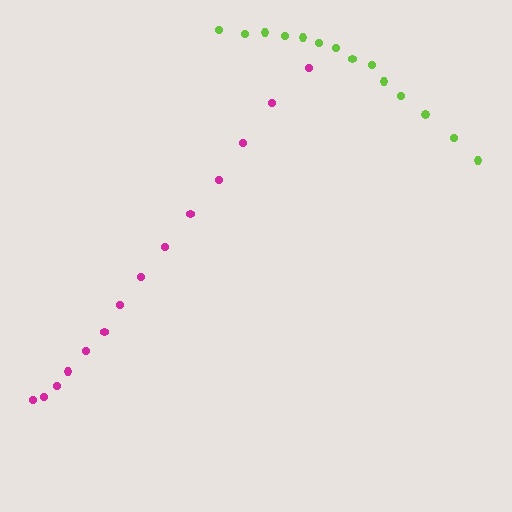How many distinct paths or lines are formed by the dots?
There are 2 distinct paths.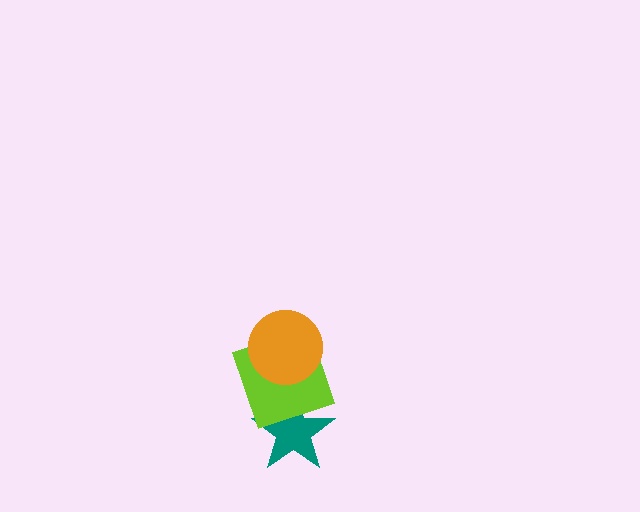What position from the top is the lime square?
The lime square is 2nd from the top.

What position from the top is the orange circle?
The orange circle is 1st from the top.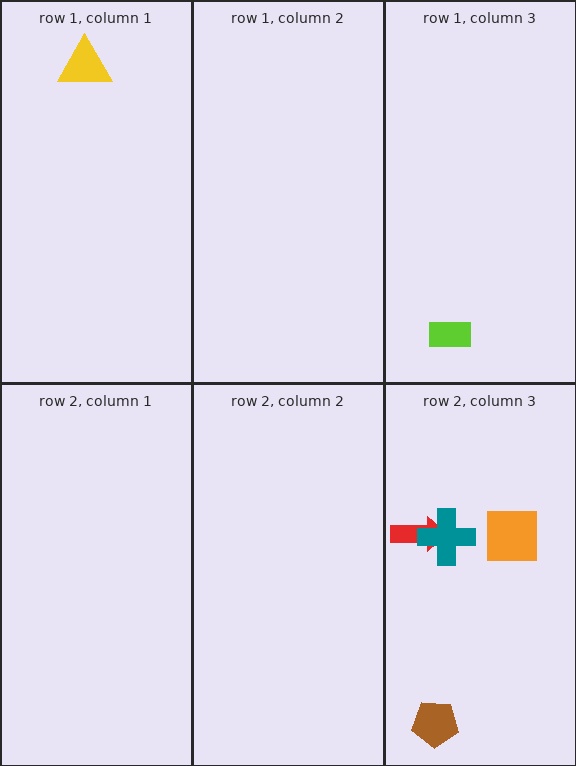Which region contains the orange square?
The row 2, column 3 region.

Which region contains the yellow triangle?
The row 1, column 1 region.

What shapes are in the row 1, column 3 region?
The lime rectangle.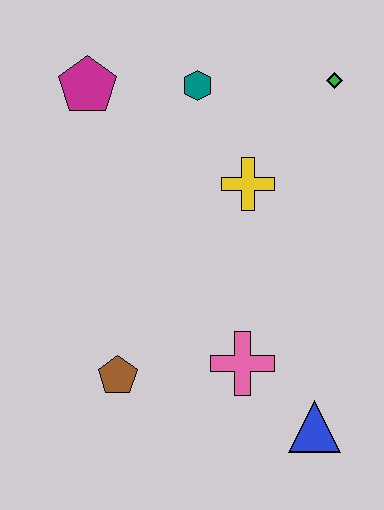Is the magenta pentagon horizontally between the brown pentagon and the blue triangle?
No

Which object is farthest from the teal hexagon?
The blue triangle is farthest from the teal hexagon.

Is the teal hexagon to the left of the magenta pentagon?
No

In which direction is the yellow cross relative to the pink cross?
The yellow cross is above the pink cross.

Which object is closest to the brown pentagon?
The pink cross is closest to the brown pentagon.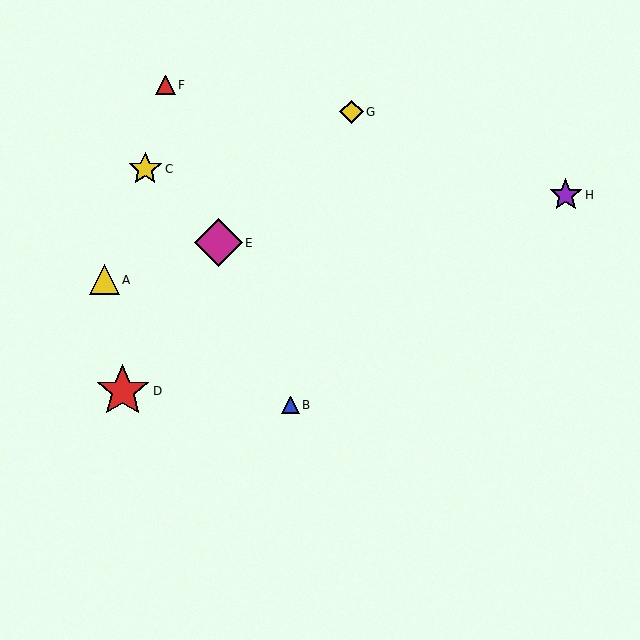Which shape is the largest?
The red star (labeled D) is the largest.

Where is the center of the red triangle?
The center of the red triangle is at (166, 85).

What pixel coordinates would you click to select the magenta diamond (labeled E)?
Click at (219, 243) to select the magenta diamond E.